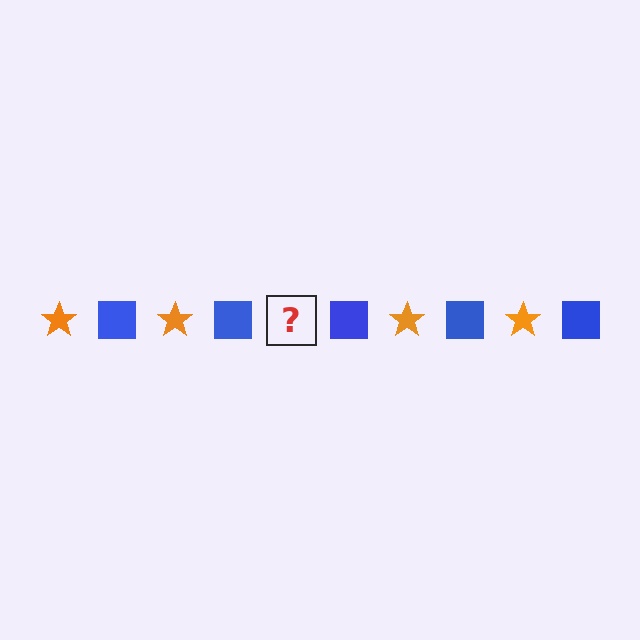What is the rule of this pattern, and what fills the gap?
The rule is that the pattern alternates between orange star and blue square. The gap should be filled with an orange star.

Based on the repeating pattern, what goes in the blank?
The blank should be an orange star.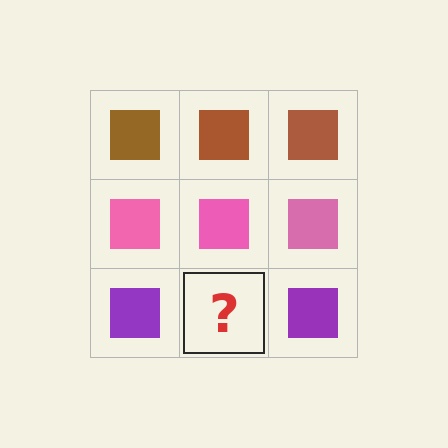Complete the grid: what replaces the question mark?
The question mark should be replaced with a purple square.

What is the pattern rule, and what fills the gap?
The rule is that each row has a consistent color. The gap should be filled with a purple square.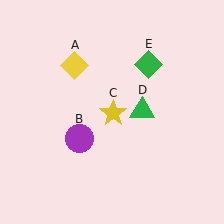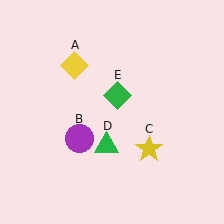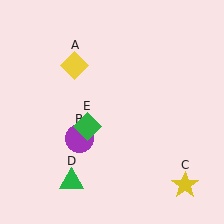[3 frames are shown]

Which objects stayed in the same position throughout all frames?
Yellow diamond (object A) and purple circle (object B) remained stationary.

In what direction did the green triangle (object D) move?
The green triangle (object D) moved down and to the left.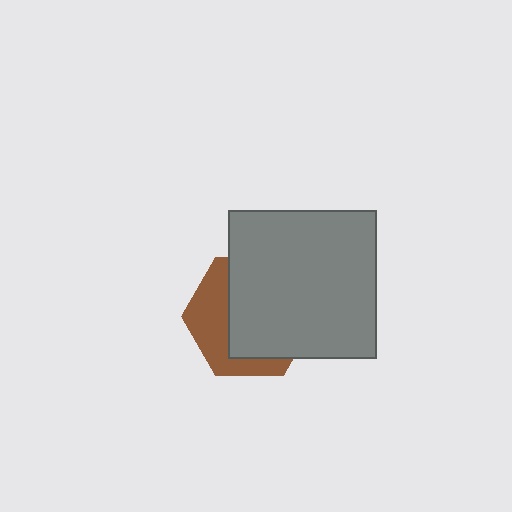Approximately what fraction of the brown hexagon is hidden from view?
Roughly 63% of the brown hexagon is hidden behind the gray square.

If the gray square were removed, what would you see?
You would see the complete brown hexagon.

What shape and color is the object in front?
The object in front is a gray square.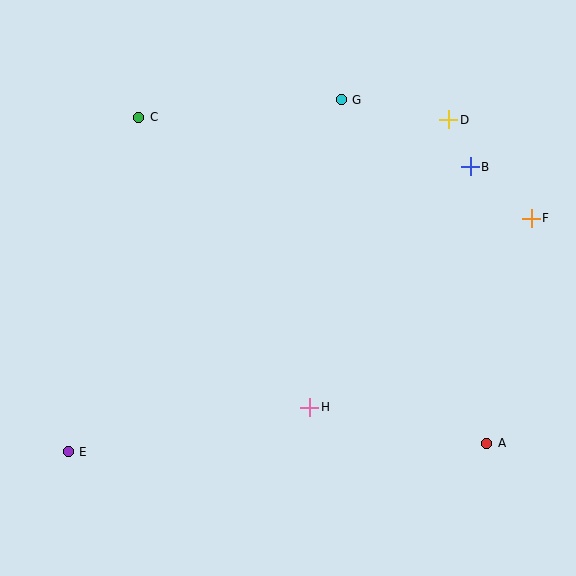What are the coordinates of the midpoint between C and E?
The midpoint between C and E is at (104, 284).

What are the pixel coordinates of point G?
Point G is at (341, 100).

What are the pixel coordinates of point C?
Point C is at (139, 117).